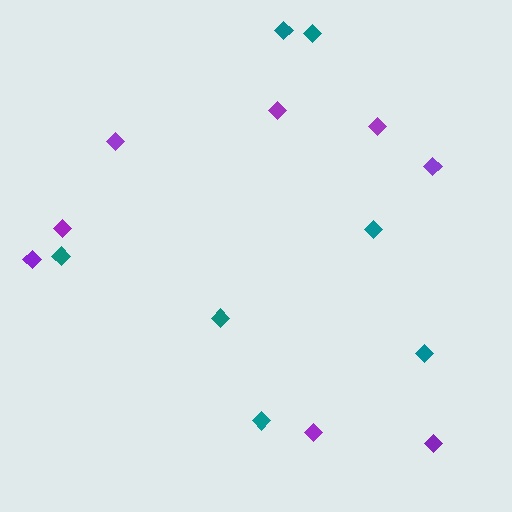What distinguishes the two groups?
There are 2 groups: one group of teal diamonds (7) and one group of purple diamonds (8).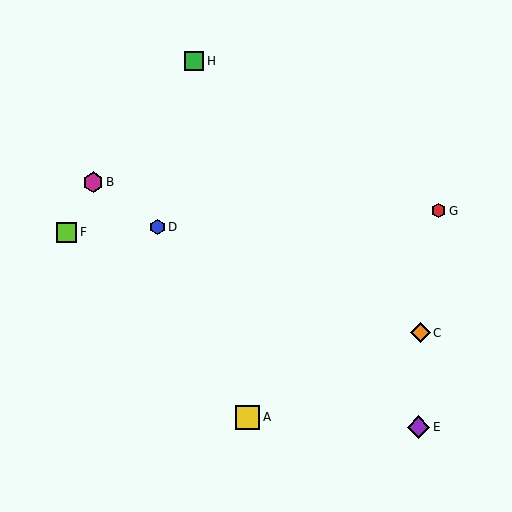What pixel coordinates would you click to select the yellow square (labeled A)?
Click at (248, 417) to select the yellow square A.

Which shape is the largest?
The yellow square (labeled A) is the largest.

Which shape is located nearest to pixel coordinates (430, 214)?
The red hexagon (labeled G) at (438, 211) is nearest to that location.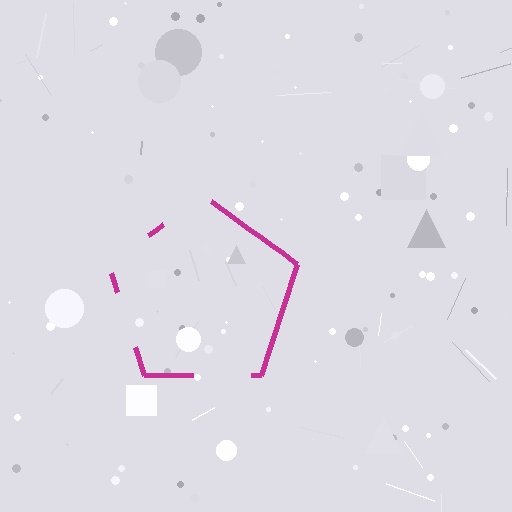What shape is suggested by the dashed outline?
The dashed outline suggests a pentagon.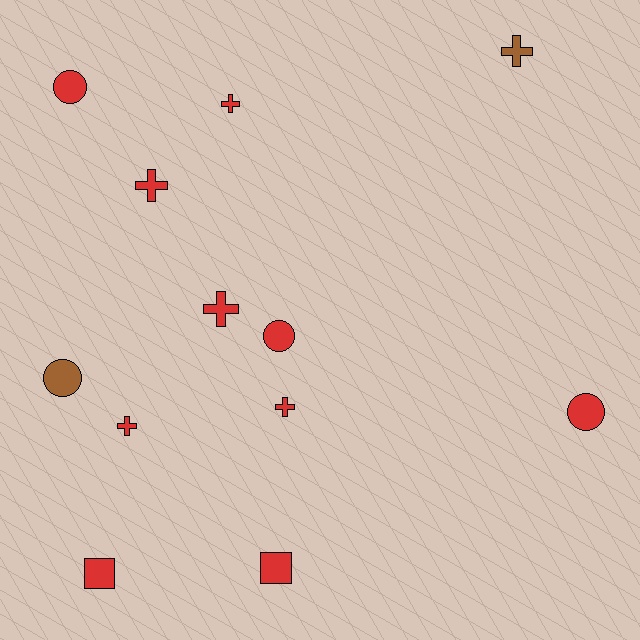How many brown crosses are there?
There is 1 brown cross.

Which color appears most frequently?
Red, with 10 objects.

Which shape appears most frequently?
Cross, with 6 objects.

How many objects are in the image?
There are 12 objects.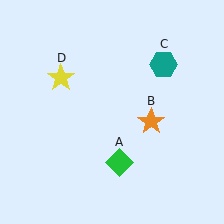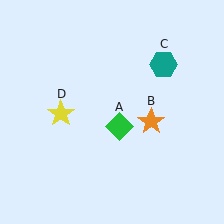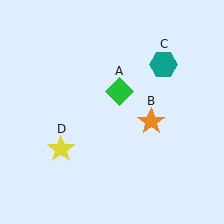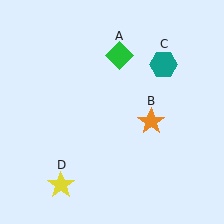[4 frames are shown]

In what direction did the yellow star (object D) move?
The yellow star (object D) moved down.